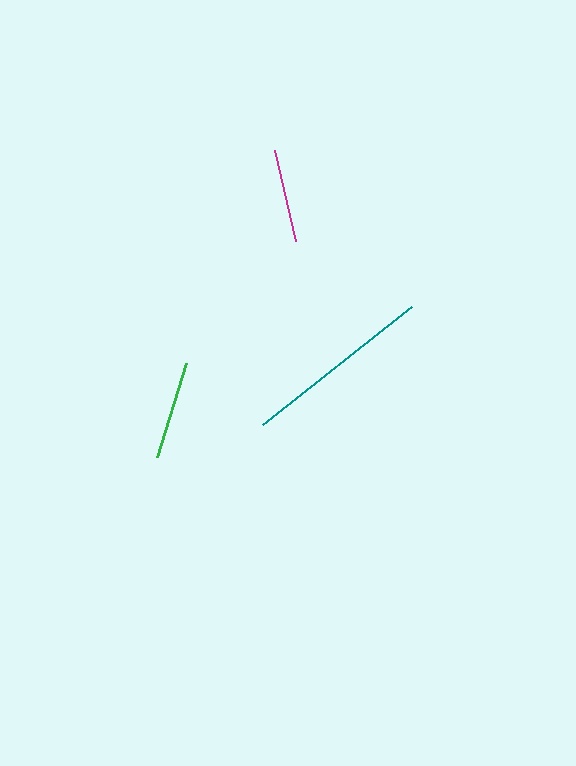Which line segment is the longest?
The teal line is the longest at approximately 190 pixels.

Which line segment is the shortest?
The magenta line is the shortest at approximately 93 pixels.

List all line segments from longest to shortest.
From longest to shortest: teal, green, magenta.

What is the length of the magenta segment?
The magenta segment is approximately 93 pixels long.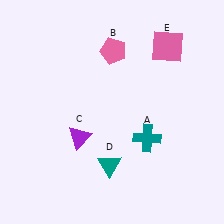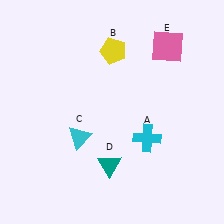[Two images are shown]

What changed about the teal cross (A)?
In Image 1, A is teal. In Image 2, it changed to cyan.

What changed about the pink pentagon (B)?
In Image 1, B is pink. In Image 2, it changed to yellow.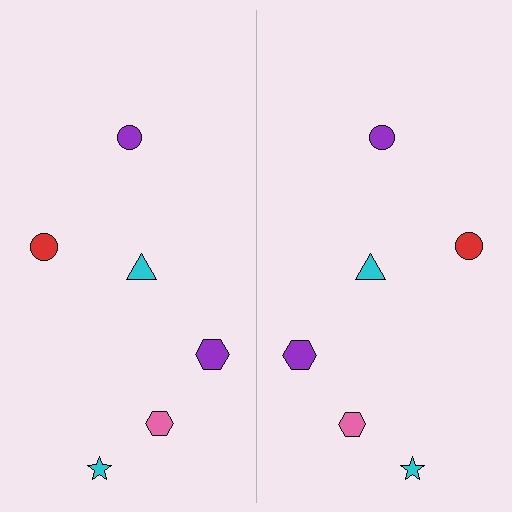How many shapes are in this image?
There are 12 shapes in this image.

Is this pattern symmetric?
Yes, this pattern has bilateral (reflection) symmetry.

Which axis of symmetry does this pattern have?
The pattern has a vertical axis of symmetry running through the center of the image.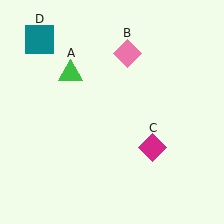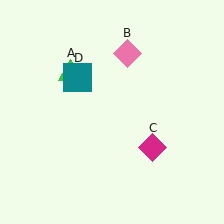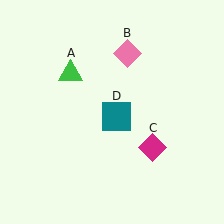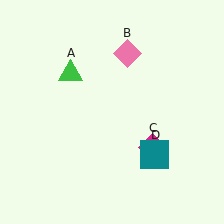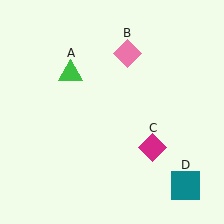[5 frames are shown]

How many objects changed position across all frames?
1 object changed position: teal square (object D).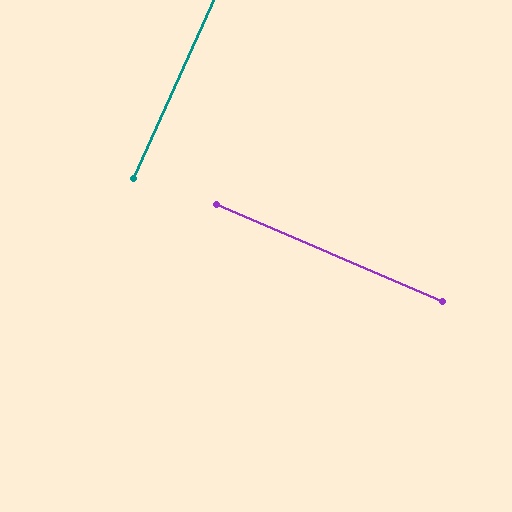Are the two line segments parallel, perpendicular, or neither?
Perpendicular — they meet at approximately 89°.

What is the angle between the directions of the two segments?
Approximately 89 degrees.